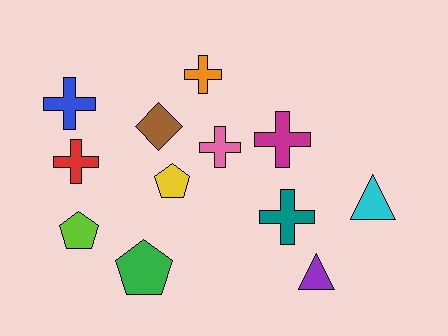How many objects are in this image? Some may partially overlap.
There are 12 objects.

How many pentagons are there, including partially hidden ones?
There are 3 pentagons.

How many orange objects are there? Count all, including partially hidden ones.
There is 1 orange object.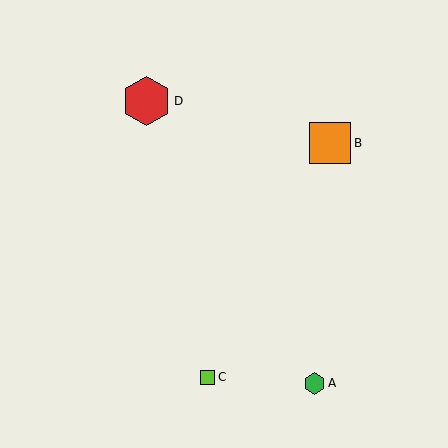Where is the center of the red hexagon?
The center of the red hexagon is at (146, 101).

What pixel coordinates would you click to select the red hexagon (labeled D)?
Click at (146, 101) to select the red hexagon D.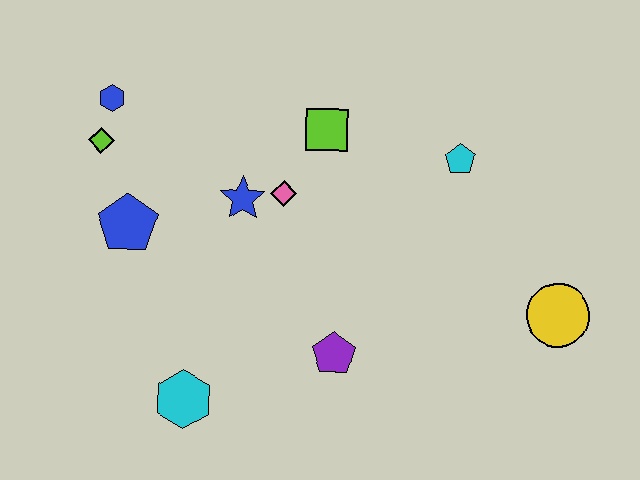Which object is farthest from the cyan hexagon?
The yellow circle is farthest from the cyan hexagon.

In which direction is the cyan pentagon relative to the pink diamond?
The cyan pentagon is to the right of the pink diamond.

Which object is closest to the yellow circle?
The cyan pentagon is closest to the yellow circle.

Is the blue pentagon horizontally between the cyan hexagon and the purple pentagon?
No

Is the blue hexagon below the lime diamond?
No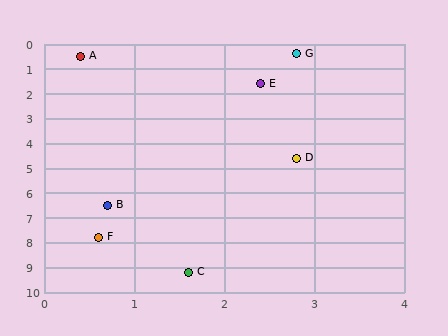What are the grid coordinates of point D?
Point D is at approximately (2.8, 4.6).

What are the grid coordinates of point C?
Point C is at approximately (1.6, 9.2).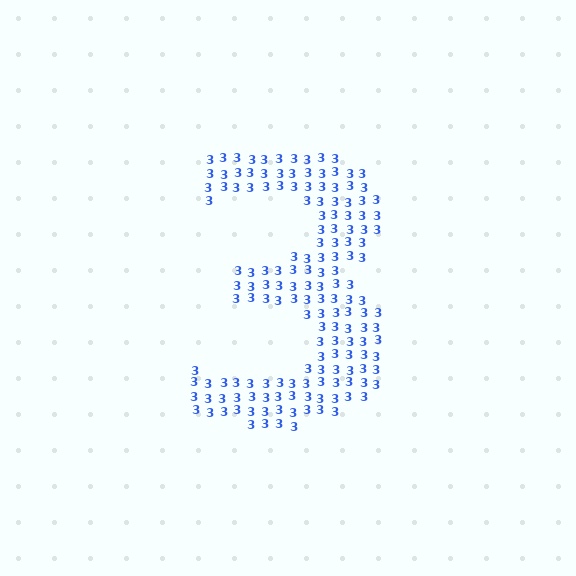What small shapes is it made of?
It is made of small digit 3's.